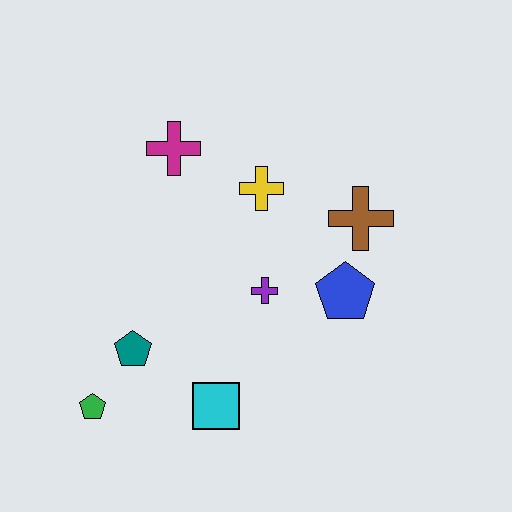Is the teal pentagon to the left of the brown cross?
Yes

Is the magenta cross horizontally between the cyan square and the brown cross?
No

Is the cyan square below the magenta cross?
Yes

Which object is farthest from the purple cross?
The green pentagon is farthest from the purple cross.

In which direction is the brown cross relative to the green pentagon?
The brown cross is to the right of the green pentagon.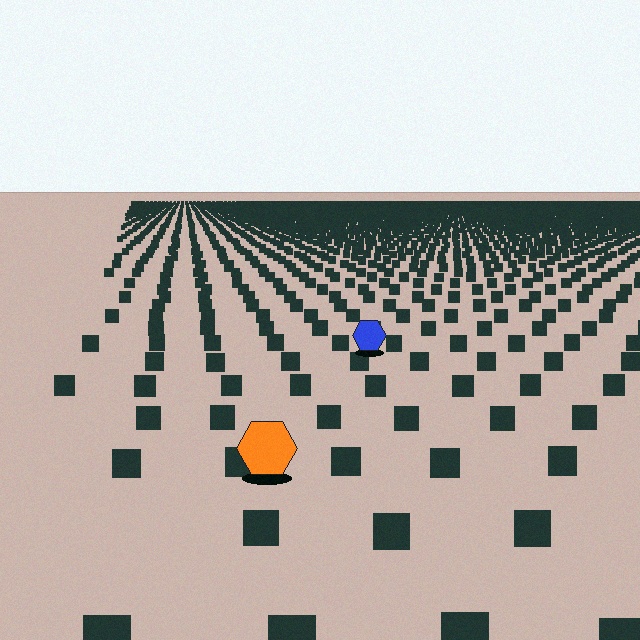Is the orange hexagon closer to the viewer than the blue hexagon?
Yes. The orange hexagon is closer — you can tell from the texture gradient: the ground texture is coarser near it.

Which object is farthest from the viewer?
The blue hexagon is farthest from the viewer. It appears smaller and the ground texture around it is denser.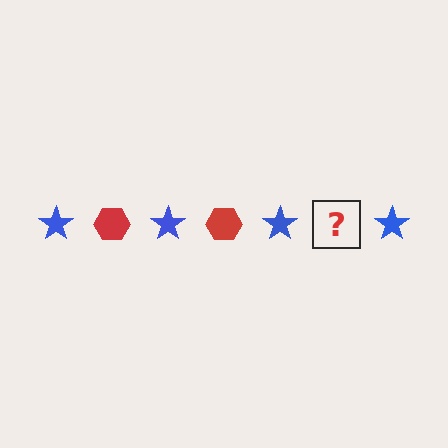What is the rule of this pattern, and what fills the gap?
The rule is that the pattern alternates between blue star and red hexagon. The gap should be filled with a red hexagon.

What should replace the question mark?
The question mark should be replaced with a red hexagon.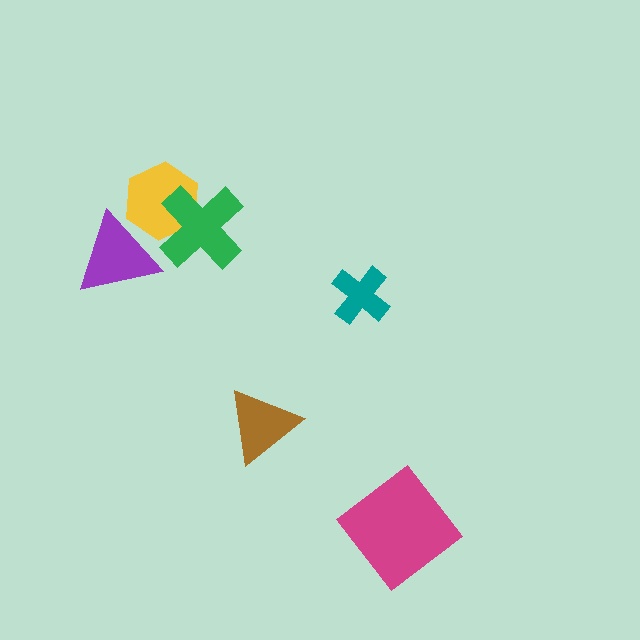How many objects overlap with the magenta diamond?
0 objects overlap with the magenta diamond.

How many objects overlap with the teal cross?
0 objects overlap with the teal cross.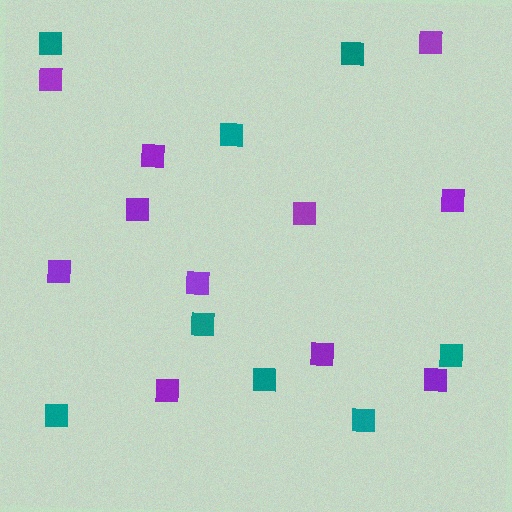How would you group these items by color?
There are 2 groups: one group of teal squares (8) and one group of purple squares (11).